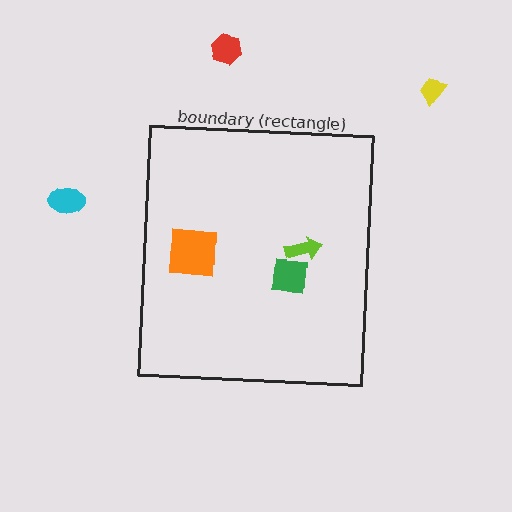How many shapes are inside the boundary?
3 inside, 3 outside.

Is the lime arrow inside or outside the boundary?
Inside.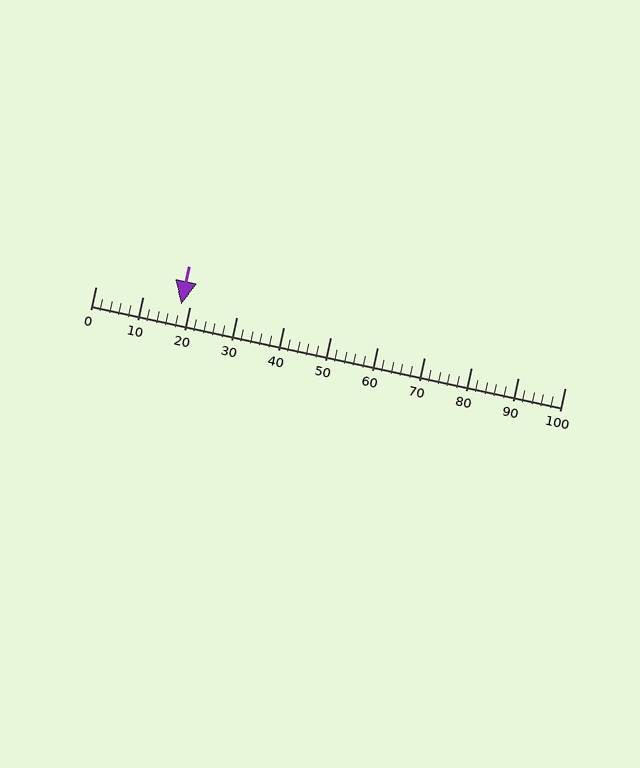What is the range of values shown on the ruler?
The ruler shows values from 0 to 100.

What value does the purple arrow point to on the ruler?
The purple arrow points to approximately 18.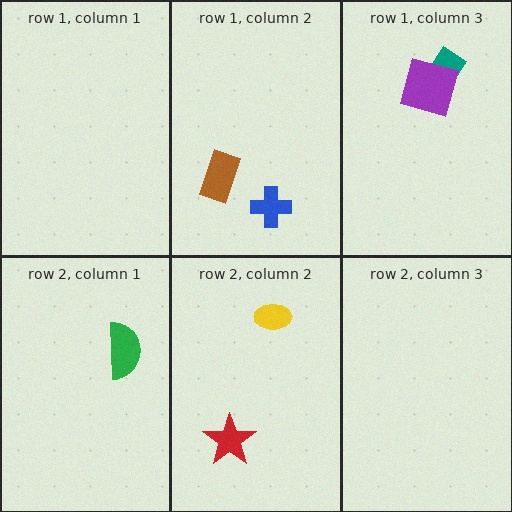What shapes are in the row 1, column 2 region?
The brown rectangle, the blue cross.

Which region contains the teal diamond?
The row 1, column 3 region.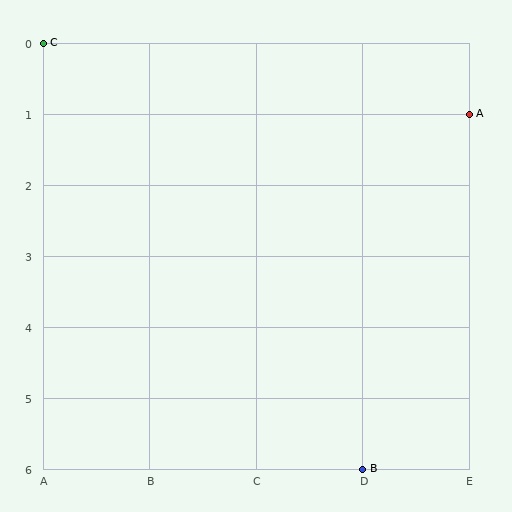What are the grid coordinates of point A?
Point A is at grid coordinates (E, 1).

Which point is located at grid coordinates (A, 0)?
Point C is at (A, 0).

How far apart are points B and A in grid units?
Points B and A are 1 column and 5 rows apart (about 5.1 grid units diagonally).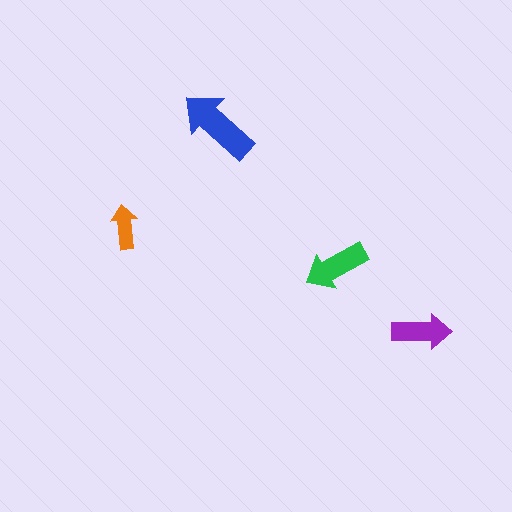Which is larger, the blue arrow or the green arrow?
The blue one.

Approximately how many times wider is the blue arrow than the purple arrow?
About 1.5 times wider.